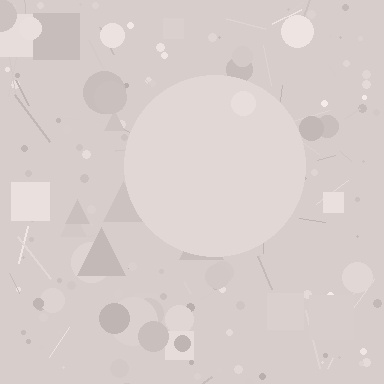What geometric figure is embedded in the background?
A circle is embedded in the background.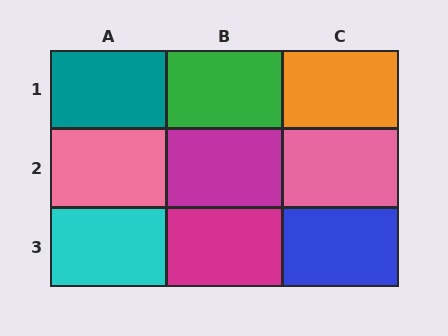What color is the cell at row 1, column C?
Orange.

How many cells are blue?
1 cell is blue.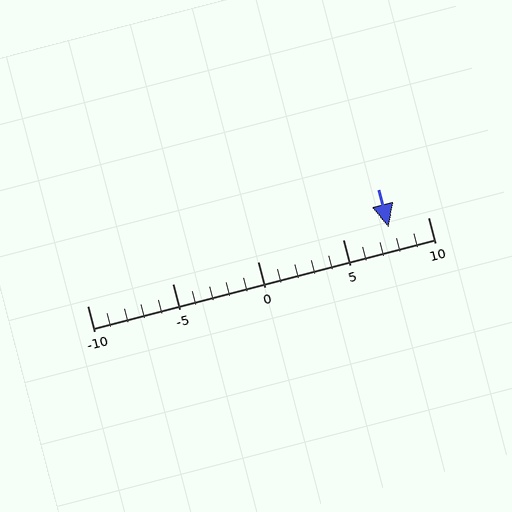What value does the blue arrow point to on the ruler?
The blue arrow points to approximately 8.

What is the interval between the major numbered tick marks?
The major tick marks are spaced 5 units apart.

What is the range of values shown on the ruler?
The ruler shows values from -10 to 10.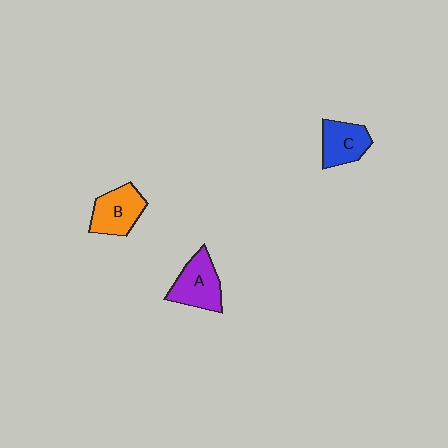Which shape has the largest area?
Shape A (purple).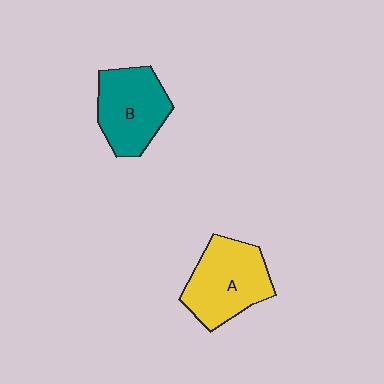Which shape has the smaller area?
Shape B (teal).